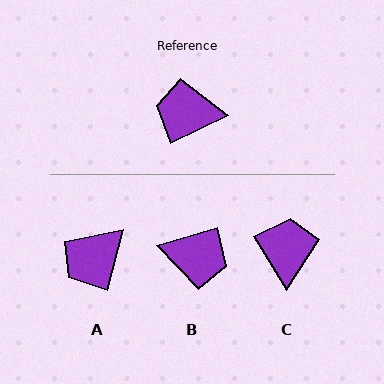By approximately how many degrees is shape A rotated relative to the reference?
Approximately 50 degrees counter-clockwise.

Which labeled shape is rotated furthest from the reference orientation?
B, about 171 degrees away.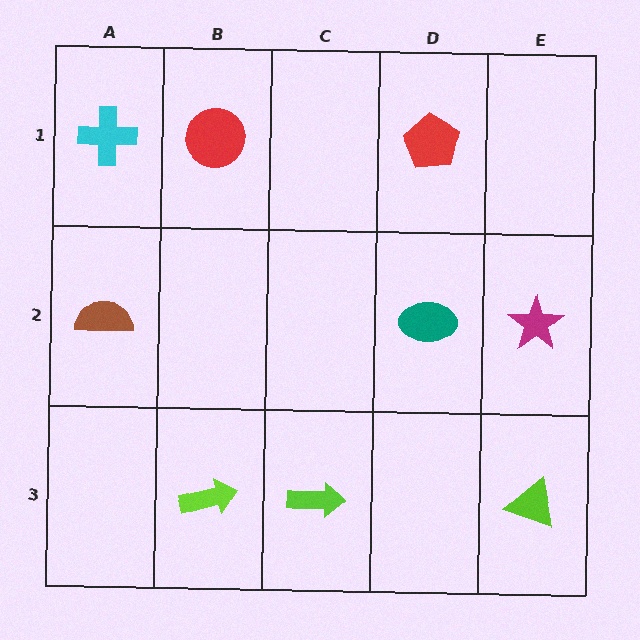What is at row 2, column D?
A teal ellipse.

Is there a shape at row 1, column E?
No, that cell is empty.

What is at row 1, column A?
A cyan cross.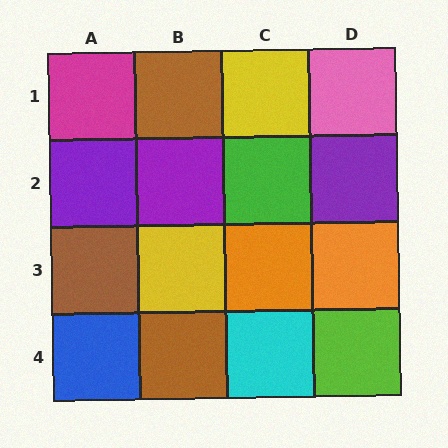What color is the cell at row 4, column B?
Brown.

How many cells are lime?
1 cell is lime.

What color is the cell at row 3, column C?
Orange.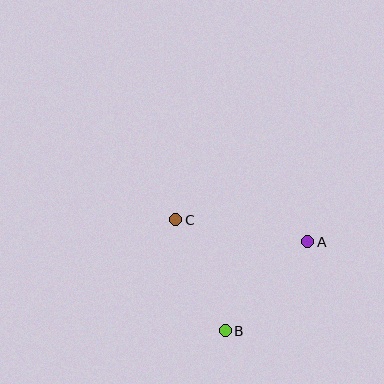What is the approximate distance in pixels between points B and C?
The distance between B and C is approximately 122 pixels.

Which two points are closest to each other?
Points A and B are closest to each other.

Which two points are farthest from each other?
Points A and C are farthest from each other.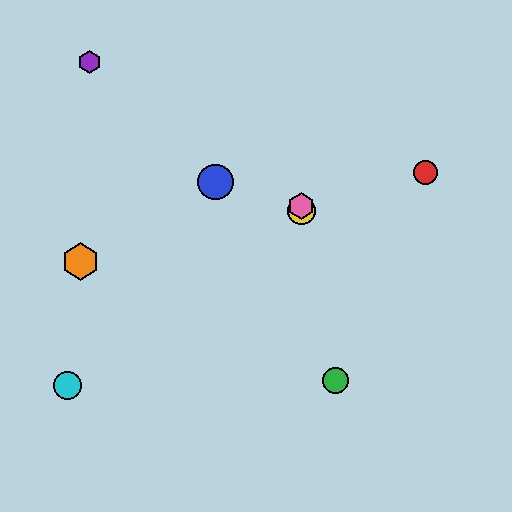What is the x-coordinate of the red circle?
The red circle is at x≈426.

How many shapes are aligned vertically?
2 shapes (the yellow circle, the pink hexagon) are aligned vertically.